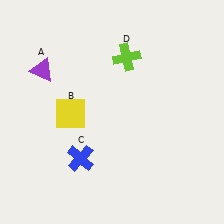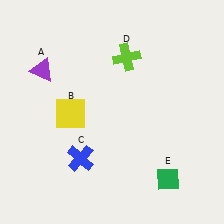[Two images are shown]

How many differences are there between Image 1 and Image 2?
There is 1 difference between the two images.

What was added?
A green diamond (E) was added in Image 2.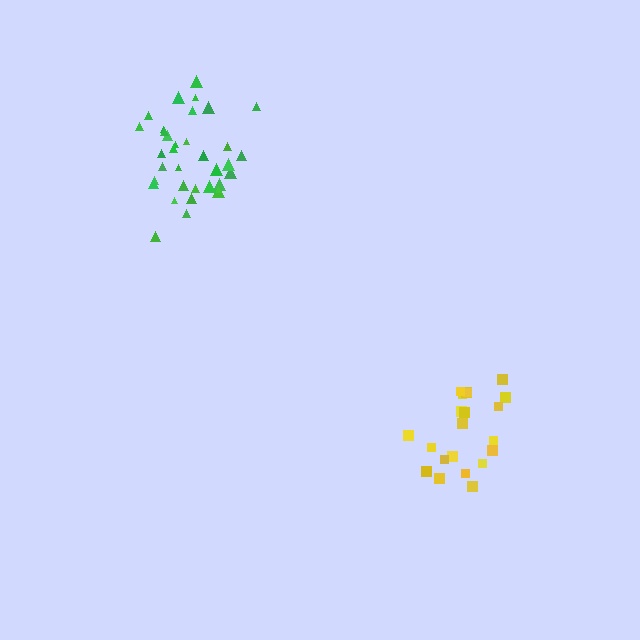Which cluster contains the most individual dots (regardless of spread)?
Green (35).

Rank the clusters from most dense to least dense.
green, yellow.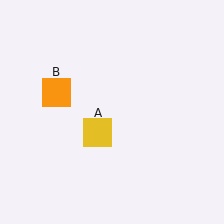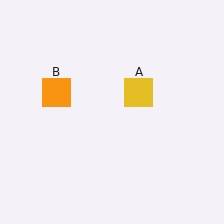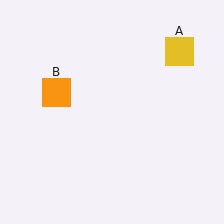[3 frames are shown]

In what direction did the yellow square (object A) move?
The yellow square (object A) moved up and to the right.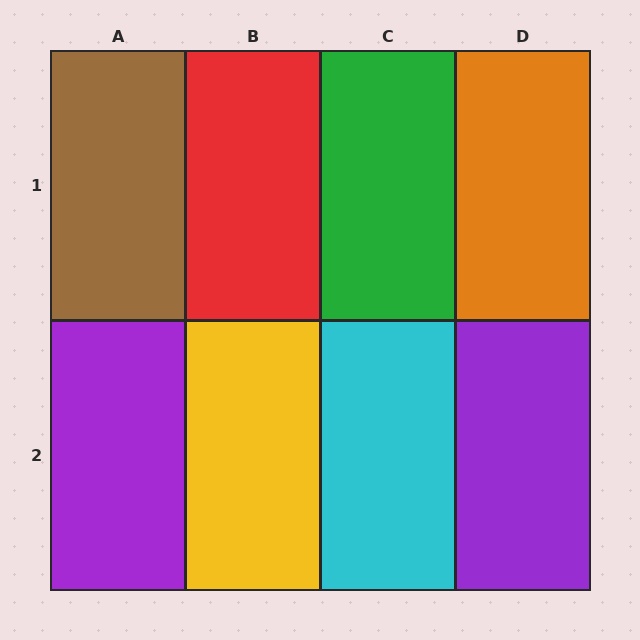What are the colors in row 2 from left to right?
Purple, yellow, cyan, purple.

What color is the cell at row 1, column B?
Red.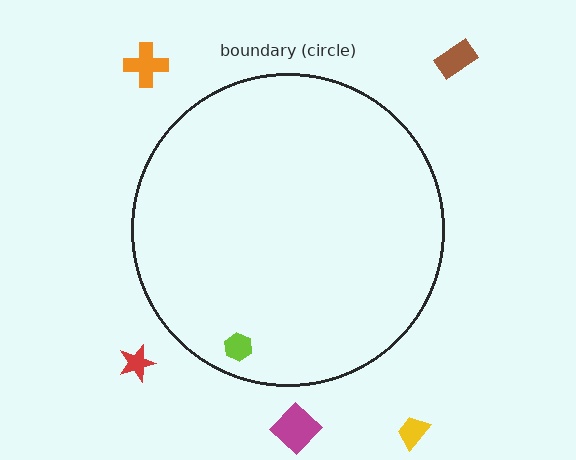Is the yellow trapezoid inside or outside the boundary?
Outside.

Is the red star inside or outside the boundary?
Outside.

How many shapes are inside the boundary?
1 inside, 5 outside.